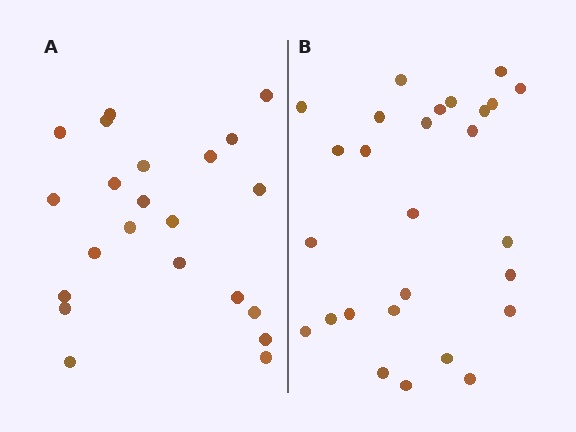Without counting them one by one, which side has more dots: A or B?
Region B (the right region) has more dots.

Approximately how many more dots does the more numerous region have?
Region B has about 5 more dots than region A.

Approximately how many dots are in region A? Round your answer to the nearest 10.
About 20 dots. (The exact count is 22, which rounds to 20.)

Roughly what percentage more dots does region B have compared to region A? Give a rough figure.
About 25% more.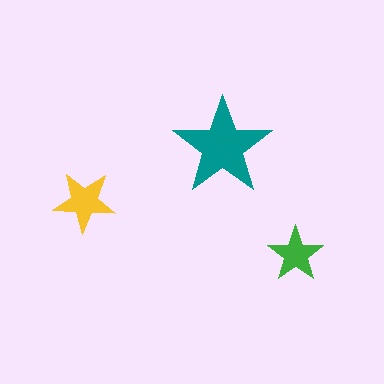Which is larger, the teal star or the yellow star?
The teal one.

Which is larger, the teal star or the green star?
The teal one.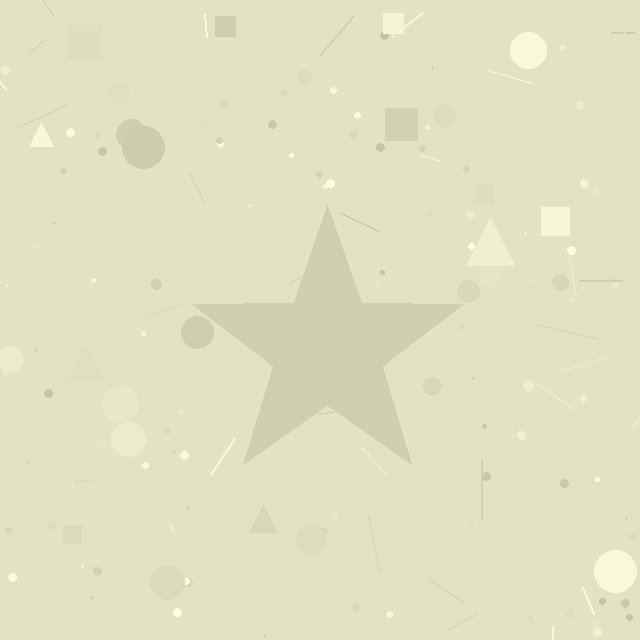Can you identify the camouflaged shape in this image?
The camouflaged shape is a star.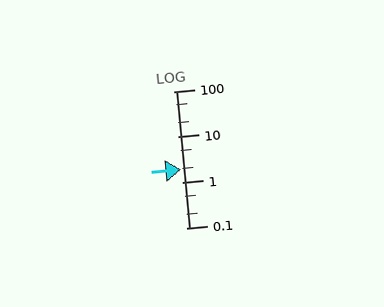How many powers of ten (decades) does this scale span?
The scale spans 3 decades, from 0.1 to 100.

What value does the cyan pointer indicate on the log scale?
The pointer indicates approximately 1.9.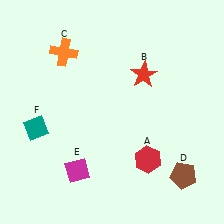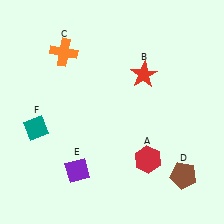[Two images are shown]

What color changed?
The diamond (E) changed from magenta in Image 1 to purple in Image 2.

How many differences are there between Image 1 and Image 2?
There is 1 difference between the two images.